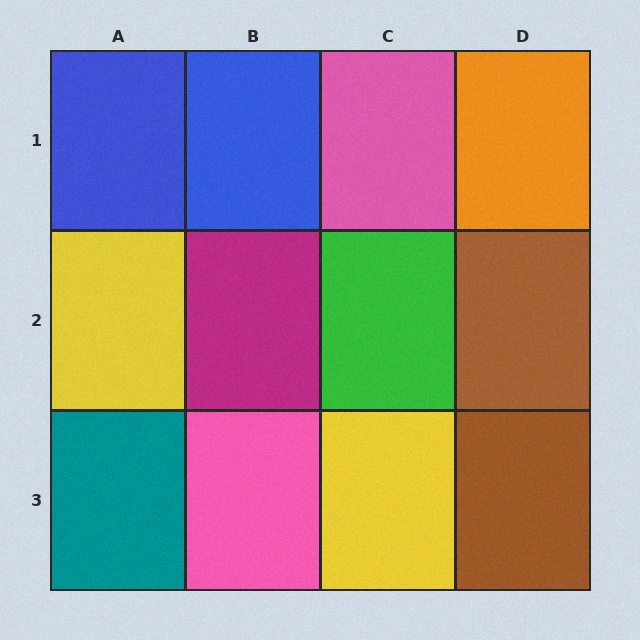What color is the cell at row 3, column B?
Pink.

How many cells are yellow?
2 cells are yellow.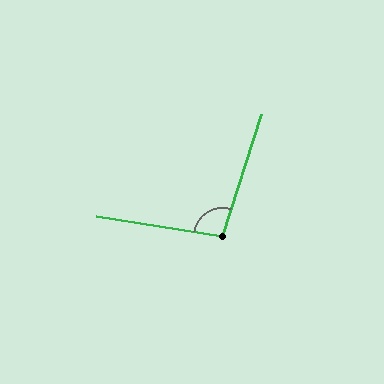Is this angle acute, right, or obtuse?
It is obtuse.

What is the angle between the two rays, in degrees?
Approximately 99 degrees.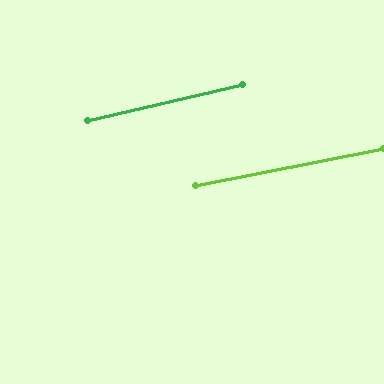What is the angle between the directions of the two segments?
Approximately 2 degrees.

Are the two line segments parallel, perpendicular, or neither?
Parallel — their directions differ by only 1.8°.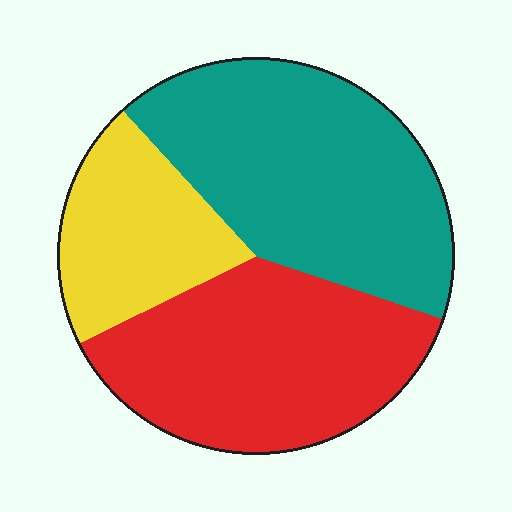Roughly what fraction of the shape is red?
Red takes up between a quarter and a half of the shape.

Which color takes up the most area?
Teal, at roughly 40%.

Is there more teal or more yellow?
Teal.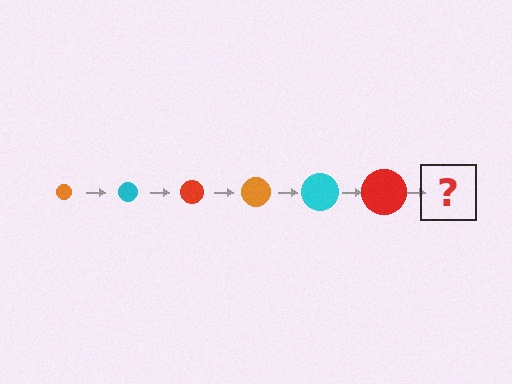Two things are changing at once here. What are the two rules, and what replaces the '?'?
The two rules are that the circle grows larger each step and the color cycles through orange, cyan, and red. The '?' should be an orange circle, larger than the previous one.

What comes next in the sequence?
The next element should be an orange circle, larger than the previous one.